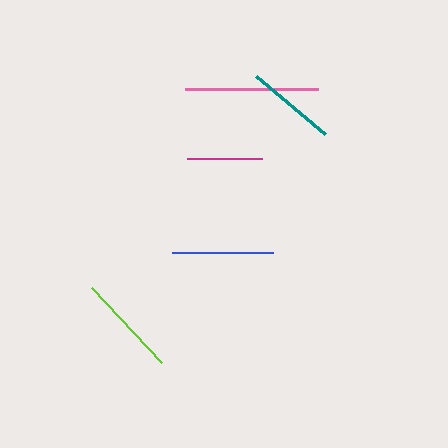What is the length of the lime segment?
The lime segment is approximately 102 pixels long.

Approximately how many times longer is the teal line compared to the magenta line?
The teal line is approximately 1.2 times the length of the magenta line.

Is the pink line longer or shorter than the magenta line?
The pink line is longer than the magenta line.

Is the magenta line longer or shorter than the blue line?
The blue line is longer than the magenta line.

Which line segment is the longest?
The pink line is the longest at approximately 133 pixels.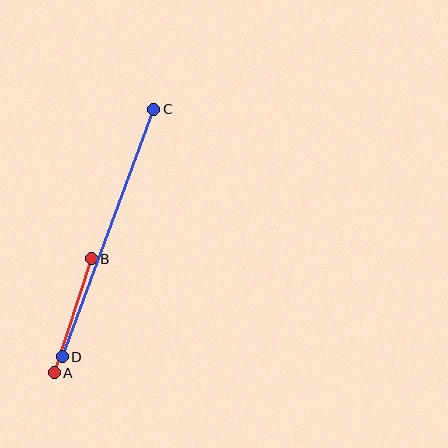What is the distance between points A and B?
The distance is approximately 120 pixels.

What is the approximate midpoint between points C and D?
The midpoint is at approximately (108, 233) pixels.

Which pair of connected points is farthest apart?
Points C and D are farthest apart.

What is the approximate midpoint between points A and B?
The midpoint is at approximately (73, 316) pixels.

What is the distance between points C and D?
The distance is approximately 264 pixels.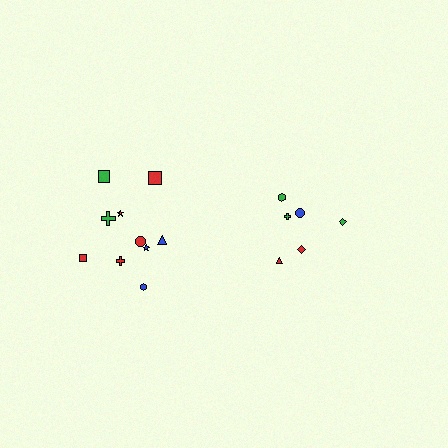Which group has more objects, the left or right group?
The left group.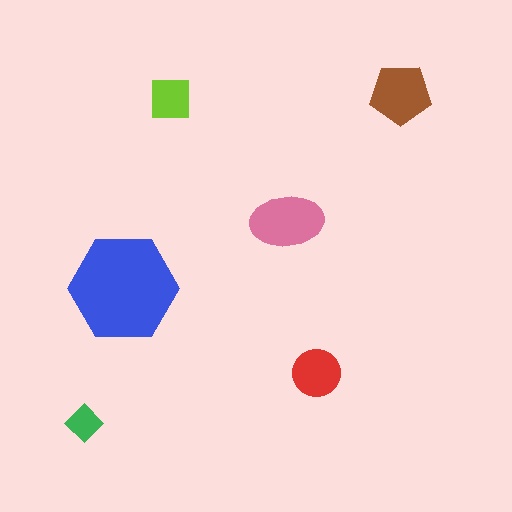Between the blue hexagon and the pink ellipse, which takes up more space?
The blue hexagon.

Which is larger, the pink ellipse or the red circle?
The pink ellipse.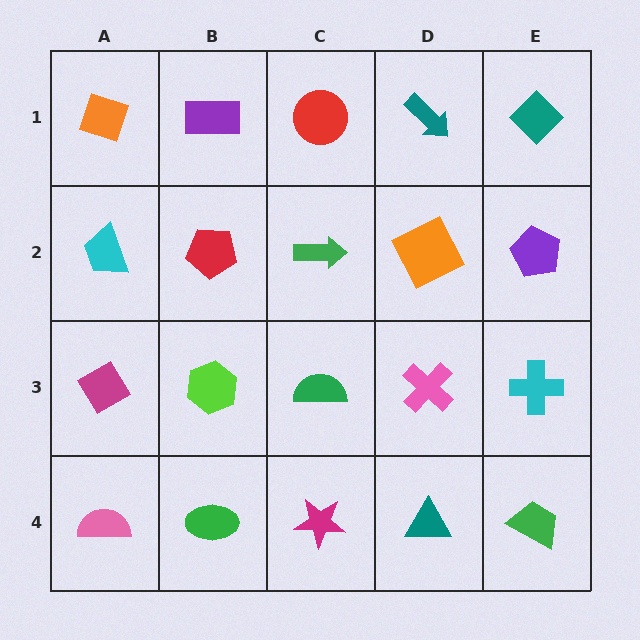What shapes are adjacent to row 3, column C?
A green arrow (row 2, column C), a magenta star (row 4, column C), a lime hexagon (row 3, column B), a pink cross (row 3, column D).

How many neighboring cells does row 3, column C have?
4.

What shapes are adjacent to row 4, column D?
A pink cross (row 3, column D), a magenta star (row 4, column C), a green trapezoid (row 4, column E).